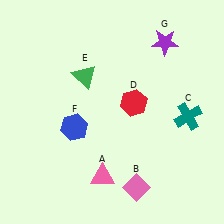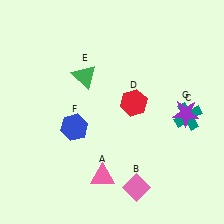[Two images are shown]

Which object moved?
The purple star (G) moved down.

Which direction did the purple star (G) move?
The purple star (G) moved down.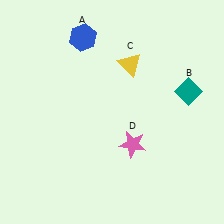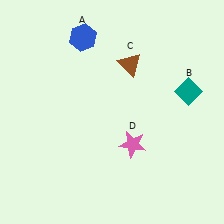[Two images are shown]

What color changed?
The triangle (C) changed from yellow in Image 1 to brown in Image 2.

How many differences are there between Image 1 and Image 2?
There is 1 difference between the two images.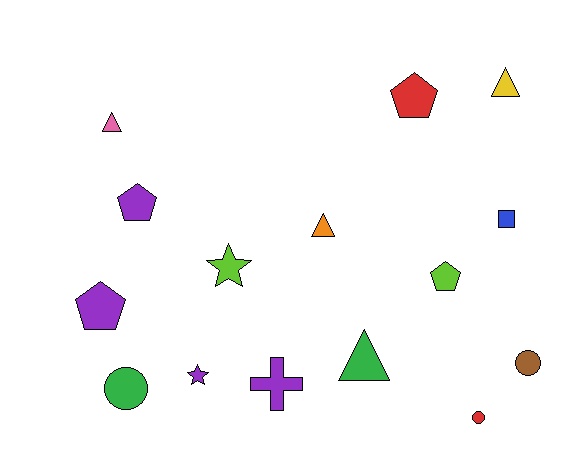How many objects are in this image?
There are 15 objects.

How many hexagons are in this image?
There are no hexagons.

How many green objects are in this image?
There are 2 green objects.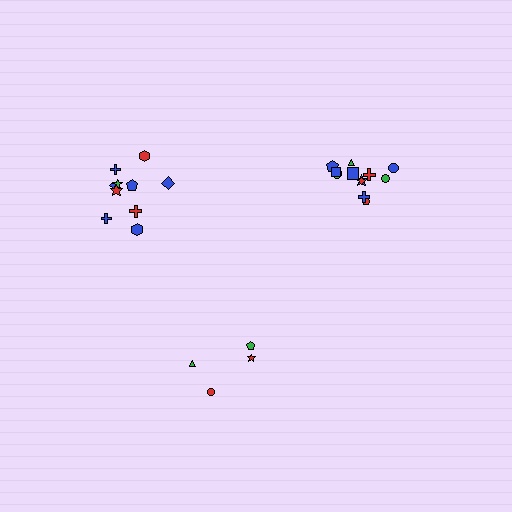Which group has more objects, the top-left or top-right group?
The top-right group.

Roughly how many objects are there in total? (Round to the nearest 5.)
Roughly 25 objects in total.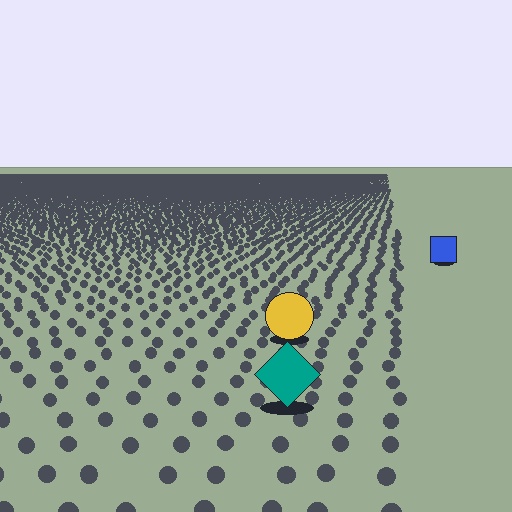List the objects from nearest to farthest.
From nearest to farthest: the teal diamond, the yellow circle, the blue square.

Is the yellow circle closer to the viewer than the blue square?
Yes. The yellow circle is closer — you can tell from the texture gradient: the ground texture is coarser near it.